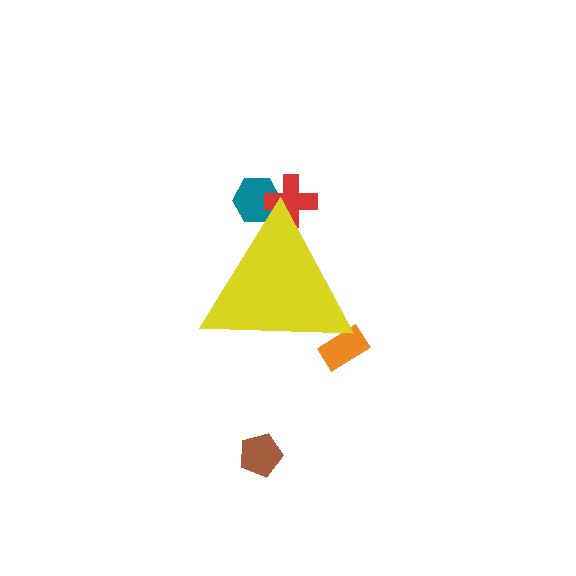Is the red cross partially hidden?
Yes, the red cross is partially hidden behind the yellow triangle.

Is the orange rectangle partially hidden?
Yes, the orange rectangle is partially hidden behind the yellow triangle.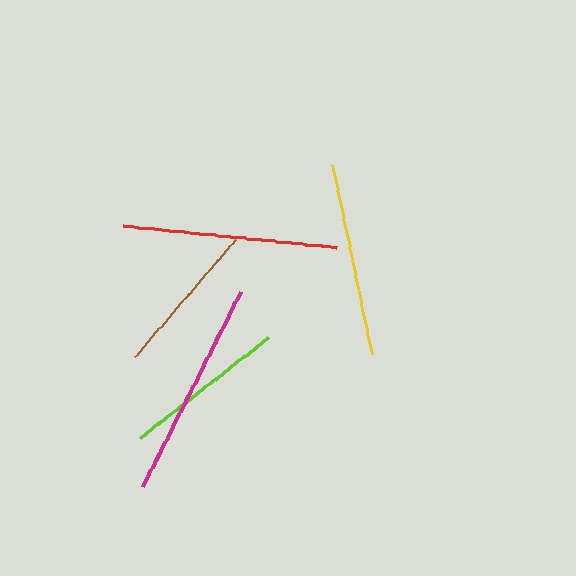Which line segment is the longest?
The magenta line is the longest at approximately 218 pixels.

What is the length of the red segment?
The red segment is approximately 215 pixels long.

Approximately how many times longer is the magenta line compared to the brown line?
The magenta line is approximately 1.4 times the length of the brown line.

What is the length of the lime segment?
The lime segment is approximately 163 pixels long.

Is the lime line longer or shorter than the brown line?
The lime line is longer than the brown line.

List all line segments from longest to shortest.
From longest to shortest: magenta, red, yellow, lime, brown.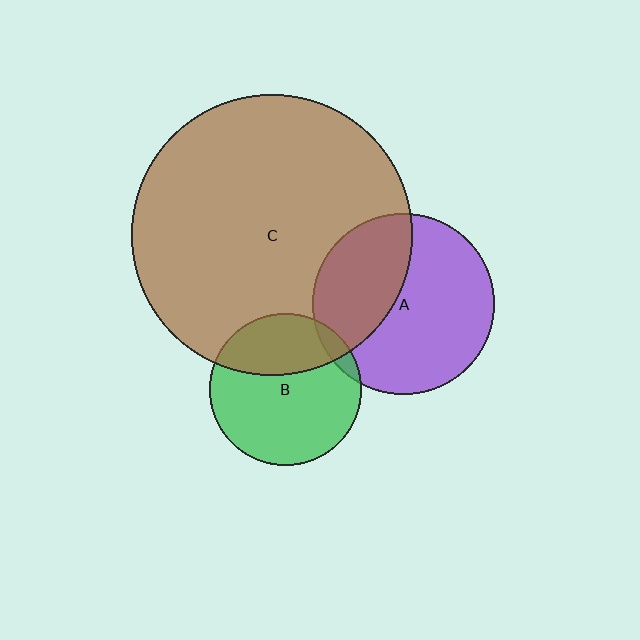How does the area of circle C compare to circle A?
Approximately 2.4 times.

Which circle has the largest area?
Circle C (brown).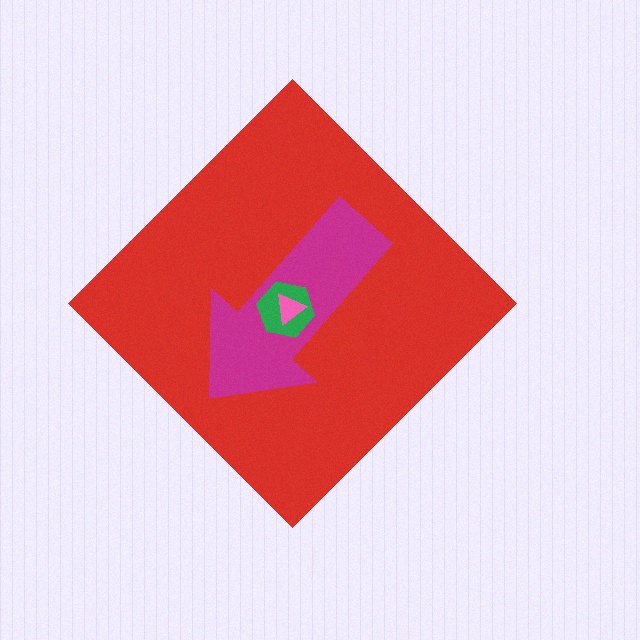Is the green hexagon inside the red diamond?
Yes.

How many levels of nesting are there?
4.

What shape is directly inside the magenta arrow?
The green hexagon.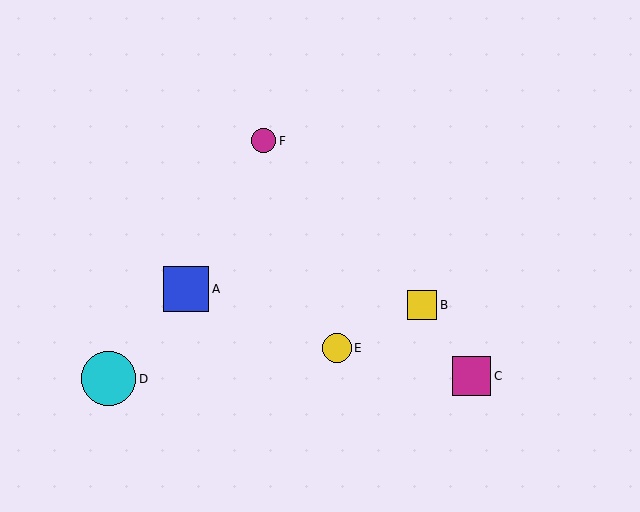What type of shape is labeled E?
Shape E is a yellow circle.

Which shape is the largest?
The cyan circle (labeled D) is the largest.